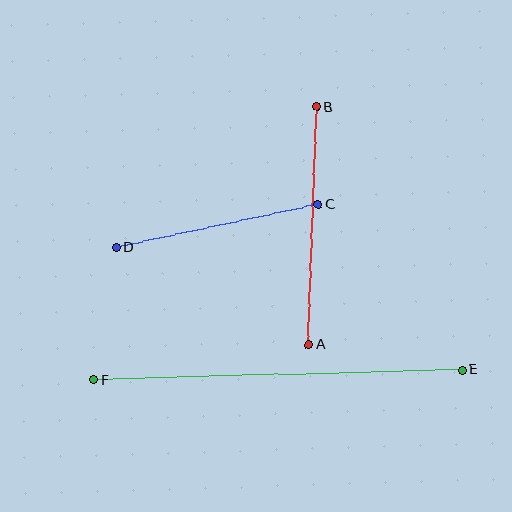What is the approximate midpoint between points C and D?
The midpoint is at approximately (217, 226) pixels.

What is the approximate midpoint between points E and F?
The midpoint is at approximately (278, 375) pixels.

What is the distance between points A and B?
The distance is approximately 238 pixels.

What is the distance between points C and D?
The distance is approximately 207 pixels.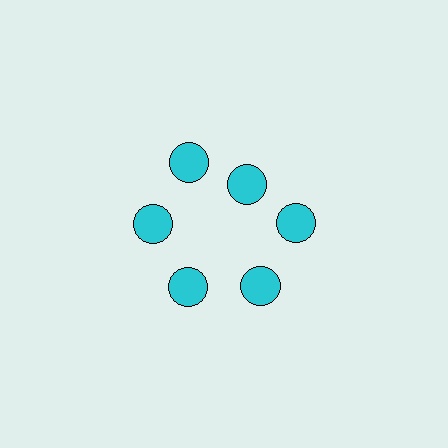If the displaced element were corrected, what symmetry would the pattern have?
It would have 6-fold rotational symmetry — the pattern would map onto itself every 60 degrees.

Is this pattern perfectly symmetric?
No. The 6 cyan circles are arranged in a ring, but one element near the 1 o'clock position is pulled inward toward the center, breaking the 6-fold rotational symmetry.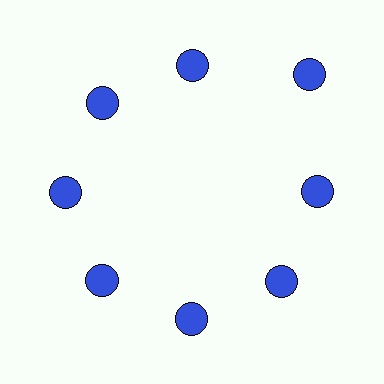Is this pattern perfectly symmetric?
No. The 8 blue circles are arranged in a ring, but one element near the 2 o'clock position is pushed outward from the center, breaking the 8-fold rotational symmetry.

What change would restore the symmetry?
The symmetry would be restored by moving it inward, back onto the ring so that all 8 circles sit at equal angles and equal distance from the center.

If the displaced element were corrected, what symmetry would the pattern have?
It would have 8-fold rotational symmetry — the pattern would map onto itself every 45 degrees.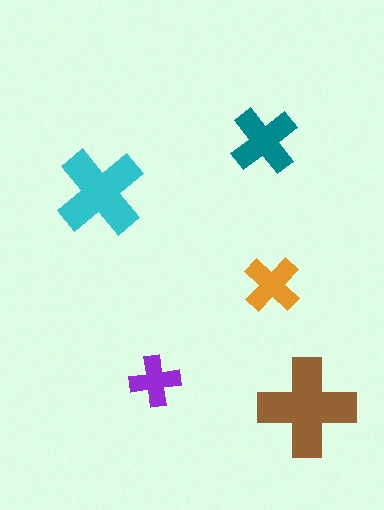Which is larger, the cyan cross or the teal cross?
The cyan one.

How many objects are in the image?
There are 5 objects in the image.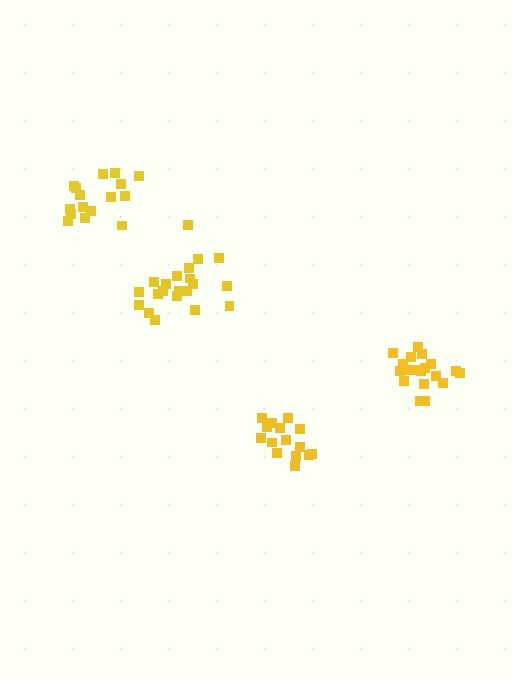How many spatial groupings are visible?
There are 4 spatial groupings.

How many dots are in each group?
Group 1: 21 dots, Group 2: 15 dots, Group 3: 16 dots, Group 4: 19 dots (71 total).